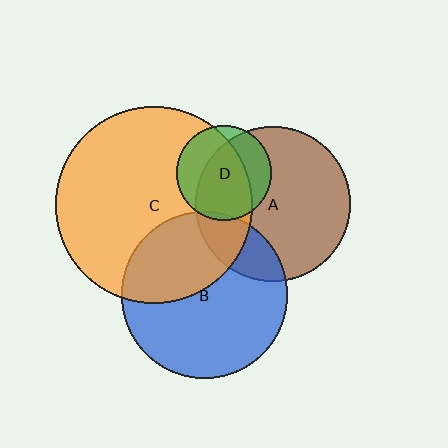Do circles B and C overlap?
Yes.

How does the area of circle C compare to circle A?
Approximately 1.6 times.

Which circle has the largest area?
Circle C (orange).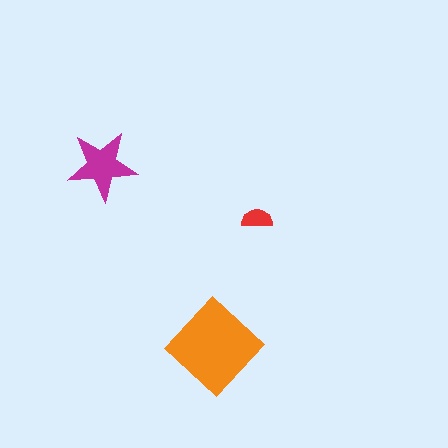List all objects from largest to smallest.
The orange diamond, the magenta star, the red semicircle.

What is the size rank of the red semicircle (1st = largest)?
3rd.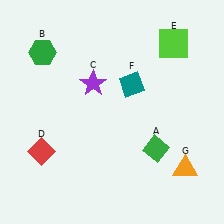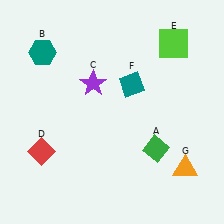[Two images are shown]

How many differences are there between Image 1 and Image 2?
There is 1 difference between the two images.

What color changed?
The hexagon (B) changed from green in Image 1 to teal in Image 2.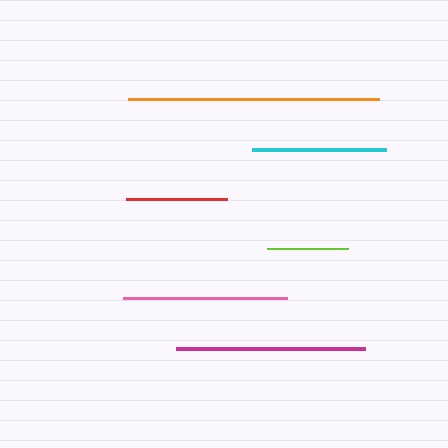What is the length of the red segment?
The red segment is approximately 102 pixels long.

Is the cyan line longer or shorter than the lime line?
The cyan line is longer than the lime line.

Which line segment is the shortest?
The lime line is the shortest at approximately 81 pixels.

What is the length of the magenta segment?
The magenta segment is approximately 189 pixels long.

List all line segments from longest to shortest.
From longest to shortest: orange, magenta, pink, cyan, red, lime.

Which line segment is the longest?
The orange line is the longest at approximately 251 pixels.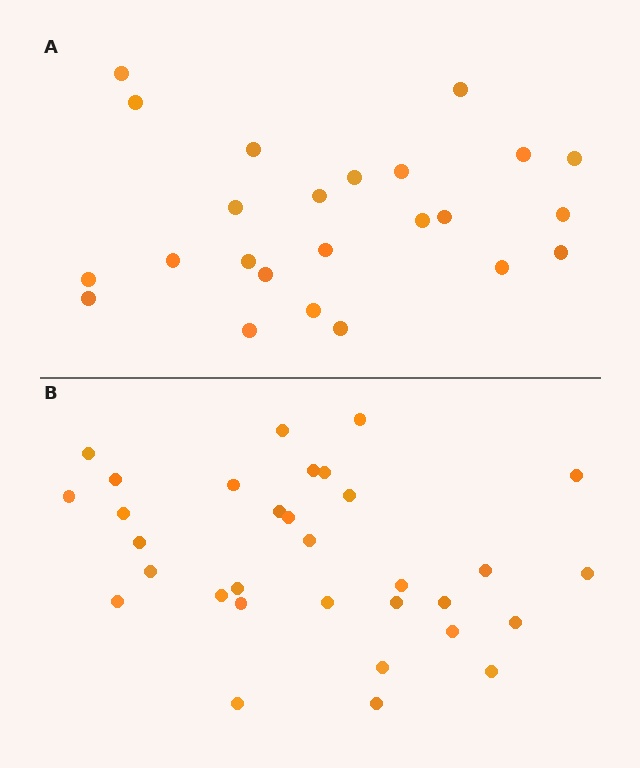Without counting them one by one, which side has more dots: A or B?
Region B (the bottom region) has more dots.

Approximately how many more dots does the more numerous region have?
Region B has roughly 8 or so more dots than region A.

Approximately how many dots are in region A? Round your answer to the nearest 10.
About 20 dots. (The exact count is 24, which rounds to 20.)